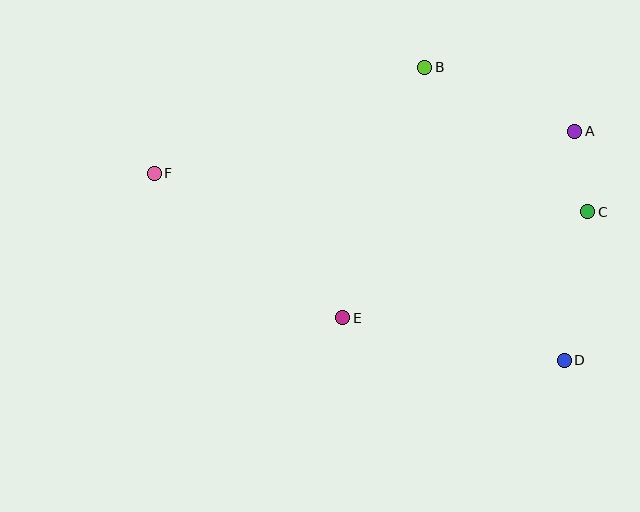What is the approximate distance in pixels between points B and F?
The distance between B and F is approximately 291 pixels.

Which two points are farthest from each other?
Points D and F are farthest from each other.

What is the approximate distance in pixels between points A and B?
The distance between A and B is approximately 163 pixels.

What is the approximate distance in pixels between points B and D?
The distance between B and D is approximately 324 pixels.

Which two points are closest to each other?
Points A and C are closest to each other.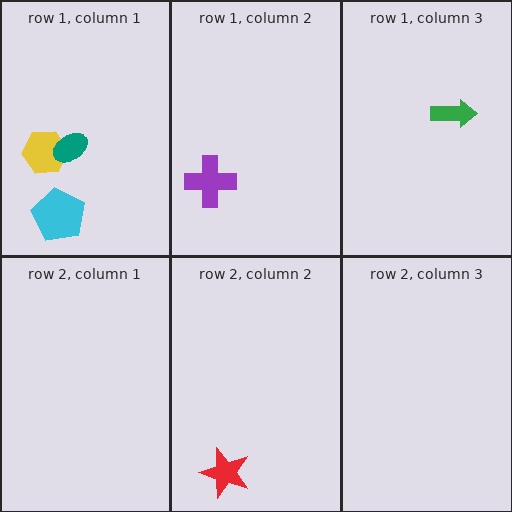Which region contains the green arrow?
The row 1, column 3 region.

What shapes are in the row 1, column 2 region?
The purple cross.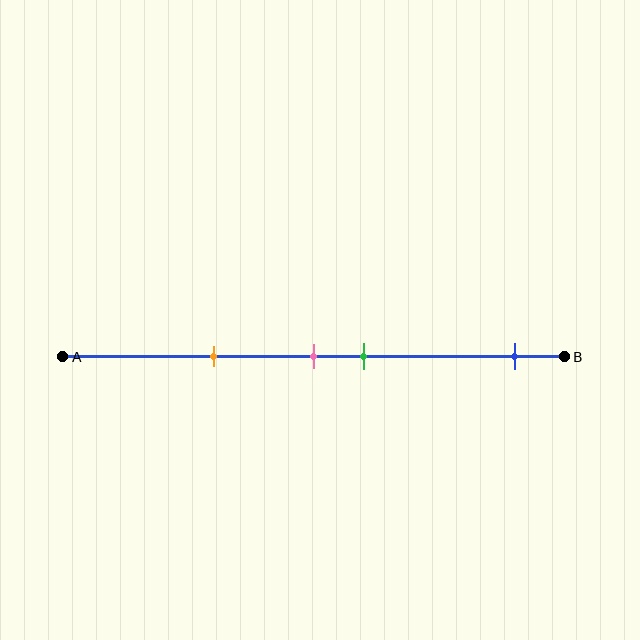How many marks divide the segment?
There are 4 marks dividing the segment.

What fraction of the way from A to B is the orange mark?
The orange mark is approximately 30% (0.3) of the way from A to B.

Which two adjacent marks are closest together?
The pink and green marks are the closest adjacent pair.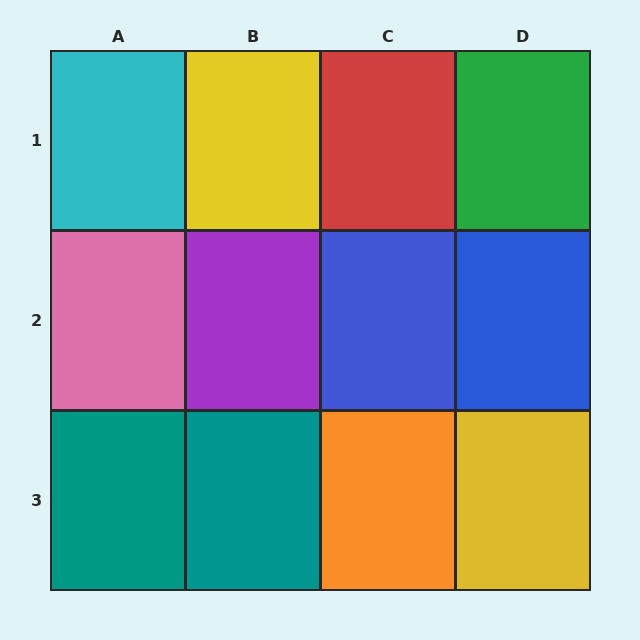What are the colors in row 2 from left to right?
Pink, purple, blue, blue.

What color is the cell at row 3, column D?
Yellow.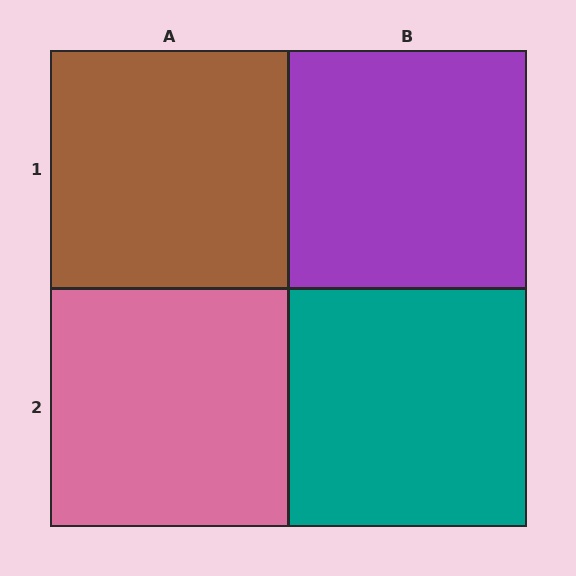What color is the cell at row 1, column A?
Brown.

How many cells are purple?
1 cell is purple.